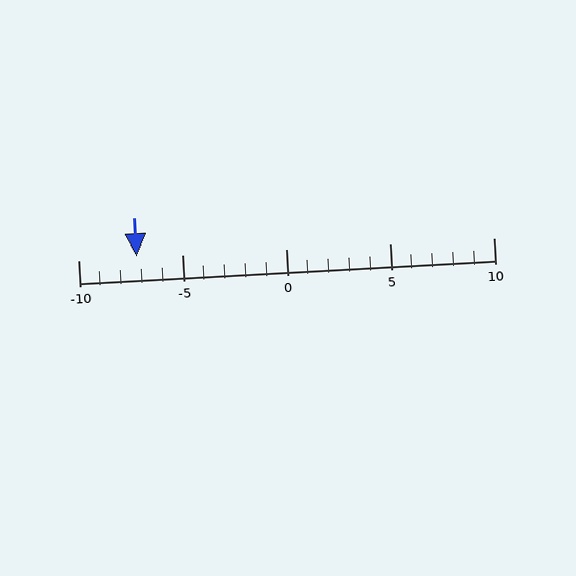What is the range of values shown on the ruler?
The ruler shows values from -10 to 10.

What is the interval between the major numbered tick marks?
The major tick marks are spaced 5 units apart.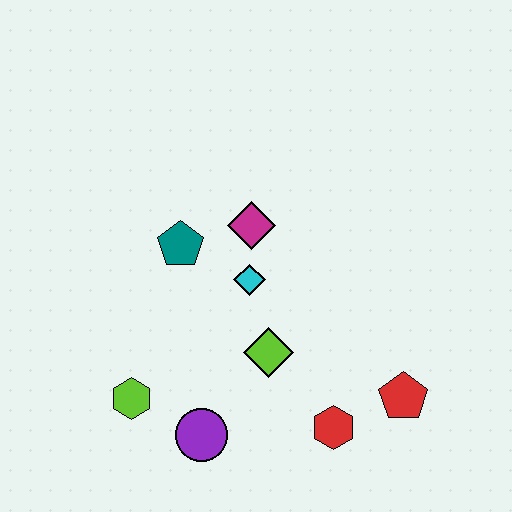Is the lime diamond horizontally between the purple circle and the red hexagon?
Yes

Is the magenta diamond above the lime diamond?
Yes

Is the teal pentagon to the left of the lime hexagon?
No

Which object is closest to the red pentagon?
The red hexagon is closest to the red pentagon.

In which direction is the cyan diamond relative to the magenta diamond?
The cyan diamond is below the magenta diamond.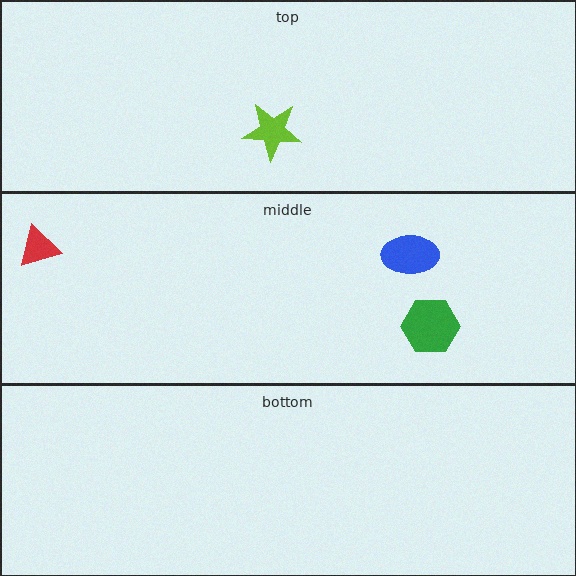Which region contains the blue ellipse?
The middle region.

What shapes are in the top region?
The lime star.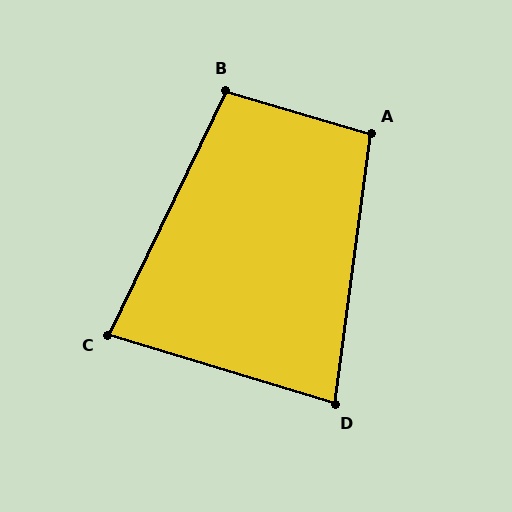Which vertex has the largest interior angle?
B, at approximately 99 degrees.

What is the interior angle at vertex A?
Approximately 99 degrees (obtuse).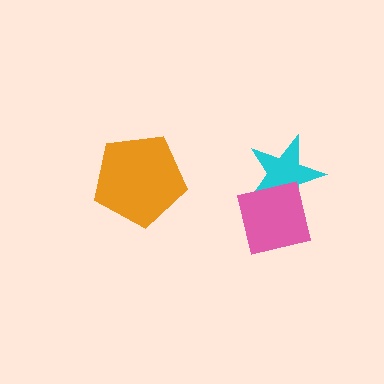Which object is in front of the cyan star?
The pink square is in front of the cyan star.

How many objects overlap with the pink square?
1 object overlaps with the pink square.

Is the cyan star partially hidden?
Yes, it is partially covered by another shape.